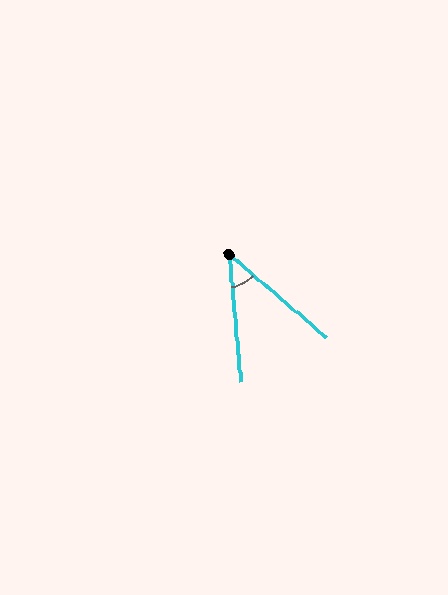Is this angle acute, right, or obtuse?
It is acute.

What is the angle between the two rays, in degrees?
Approximately 44 degrees.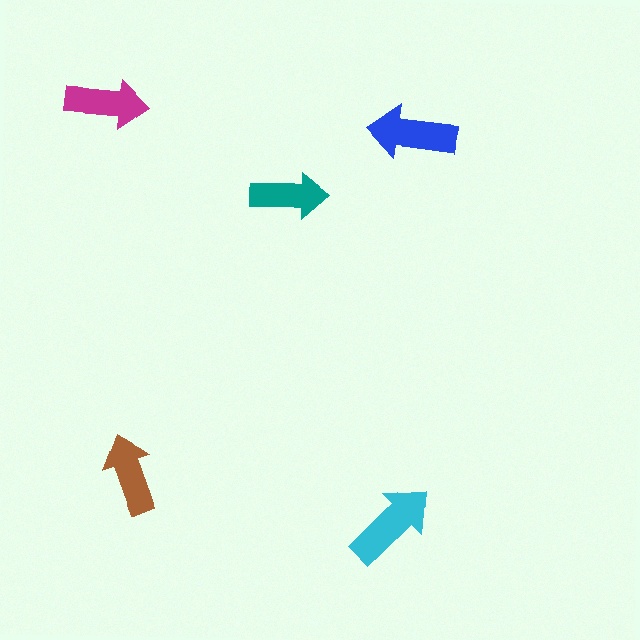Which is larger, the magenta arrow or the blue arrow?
The blue one.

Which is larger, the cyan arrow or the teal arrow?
The cyan one.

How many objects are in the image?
There are 5 objects in the image.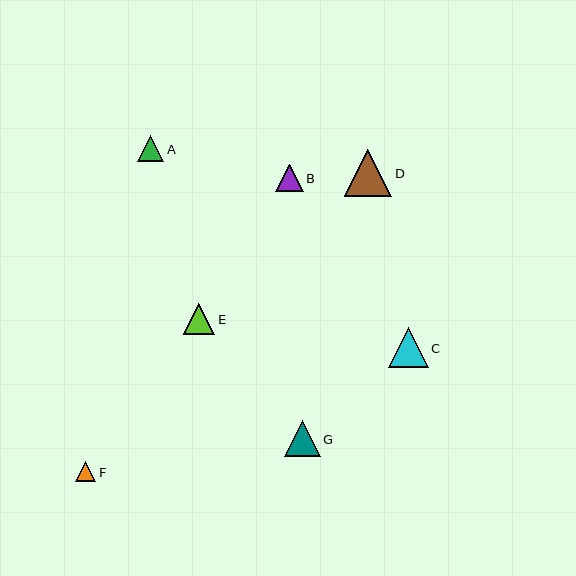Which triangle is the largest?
Triangle D is the largest with a size of approximately 47 pixels.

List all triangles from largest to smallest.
From largest to smallest: D, C, G, E, B, A, F.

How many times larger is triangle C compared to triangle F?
Triangle C is approximately 2.0 times the size of triangle F.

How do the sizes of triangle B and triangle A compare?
Triangle B and triangle A are approximately the same size.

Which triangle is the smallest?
Triangle F is the smallest with a size of approximately 20 pixels.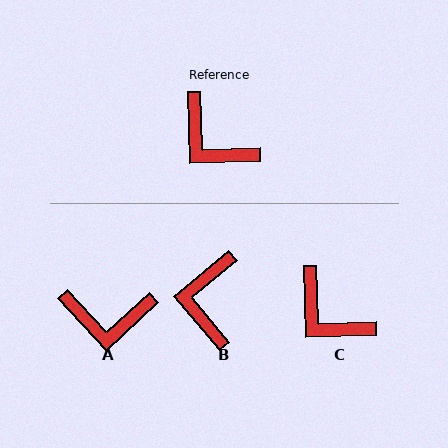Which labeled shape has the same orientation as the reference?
C.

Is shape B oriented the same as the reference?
No, it is off by about 51 degrees.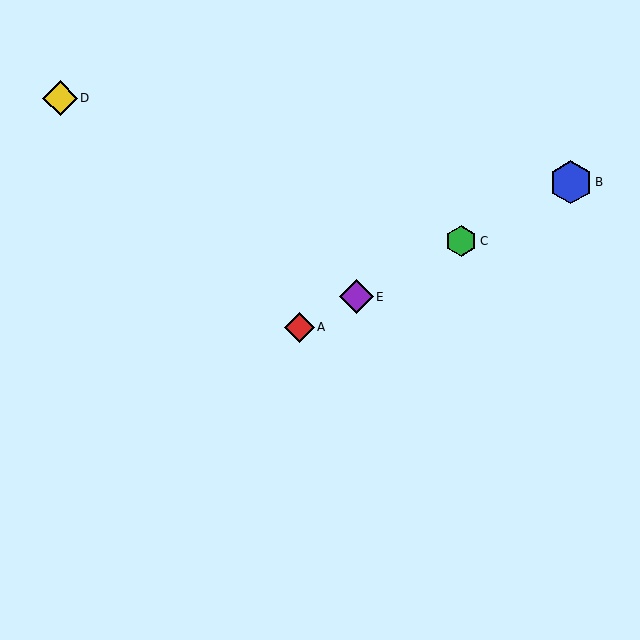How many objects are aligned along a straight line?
4 objects (A, B, C, E) are aligned along a straight line.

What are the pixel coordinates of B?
Object B is at (571, 182).